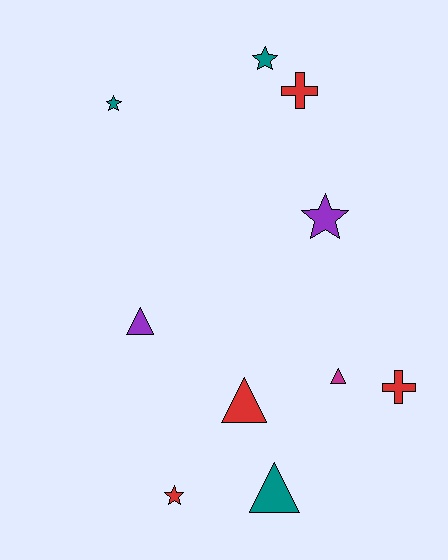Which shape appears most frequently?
Triangle, with 4 objects.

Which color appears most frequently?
Red, with 4 objects.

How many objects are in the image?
There are 10 objects.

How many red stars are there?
There is 1 red star.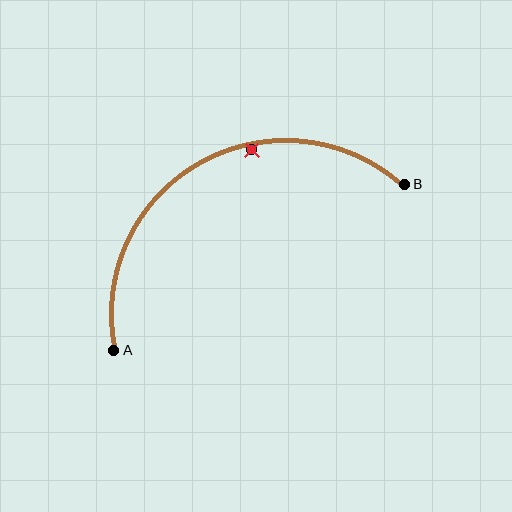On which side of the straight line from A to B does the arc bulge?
The arc bulges above the straight line connecting A and B.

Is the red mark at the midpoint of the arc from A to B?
No — the red mark does not lie on the arc at all. It sits slightly inside the curve.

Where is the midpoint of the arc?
The arc midpoint is the point on the curve farthest from the straight line joining A and B. It sits above that line.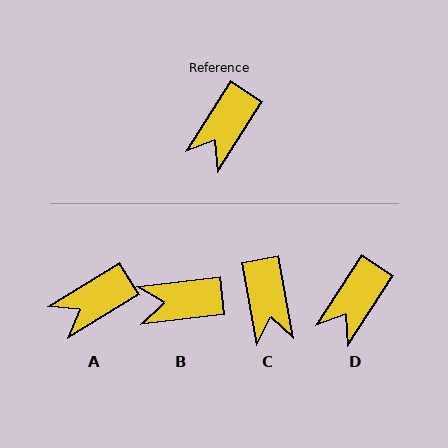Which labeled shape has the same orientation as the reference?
D.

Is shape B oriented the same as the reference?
No, it is off by about 51 degrees.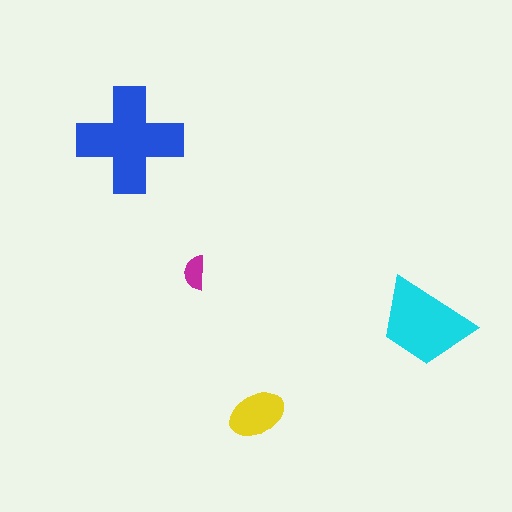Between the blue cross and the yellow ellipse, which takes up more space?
The blue cross.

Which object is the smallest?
The magenta semicircle.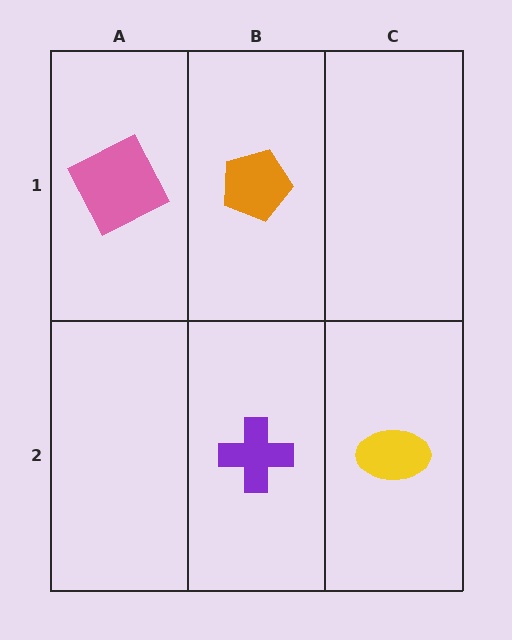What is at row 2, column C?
A yellow ellipse.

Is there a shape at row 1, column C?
No, that cell is empty.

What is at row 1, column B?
An orange pentagon.